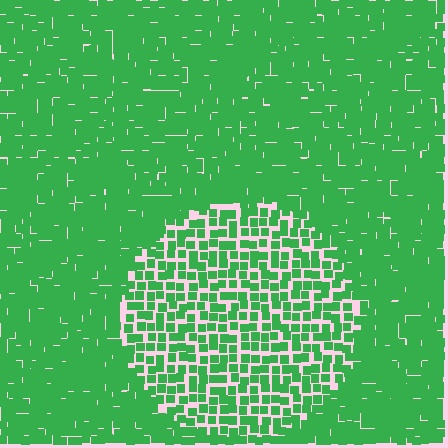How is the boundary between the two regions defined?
The boundary is defined by a change in element density (approximately 1.9x ratio). All elements are the same color, size, and shape.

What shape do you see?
I see a circle.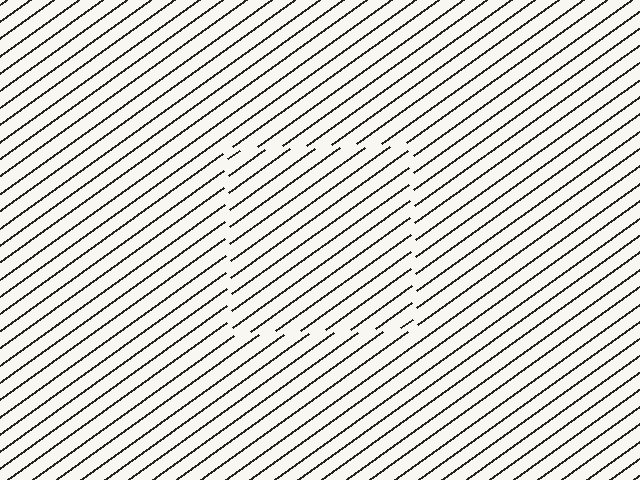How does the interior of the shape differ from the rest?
The interior of the shape contains the same grating, shifted by half a period — the contour is defined by the phase discontinuity where line-ends from the inner and outer gratings abut.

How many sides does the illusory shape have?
4 sides — the line-ends trace a square.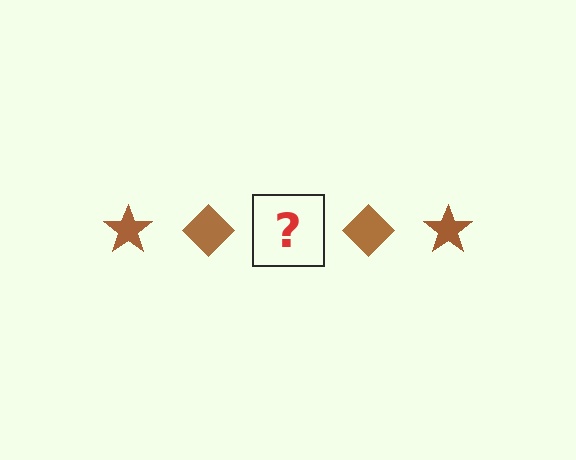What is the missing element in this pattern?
The missing element is a brown star.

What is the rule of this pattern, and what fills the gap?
The rule is that the pattern cycles through star, diamond shapes in brown. The gap should be filled with a brown star.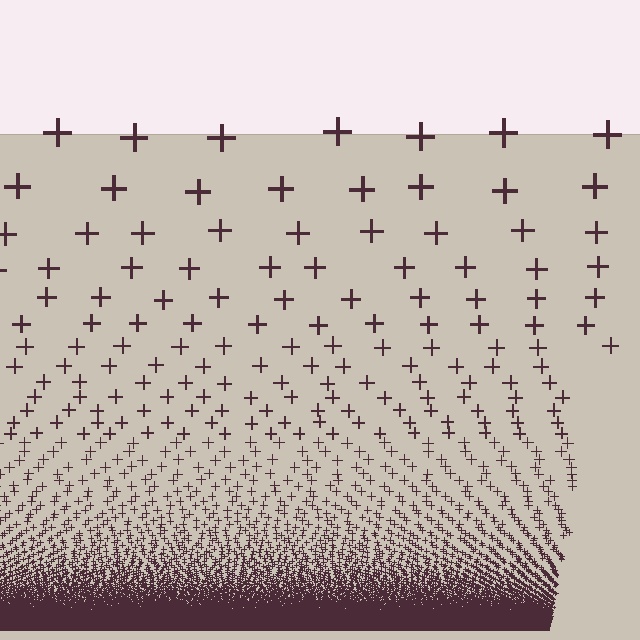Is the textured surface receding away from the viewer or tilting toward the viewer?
The surface appears to tilt toward the viewer. Texture elements get larger and sparser toward the top.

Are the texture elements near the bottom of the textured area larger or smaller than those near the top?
Smaller. The gradient is inverted — elements near the bottom are smaller and denser.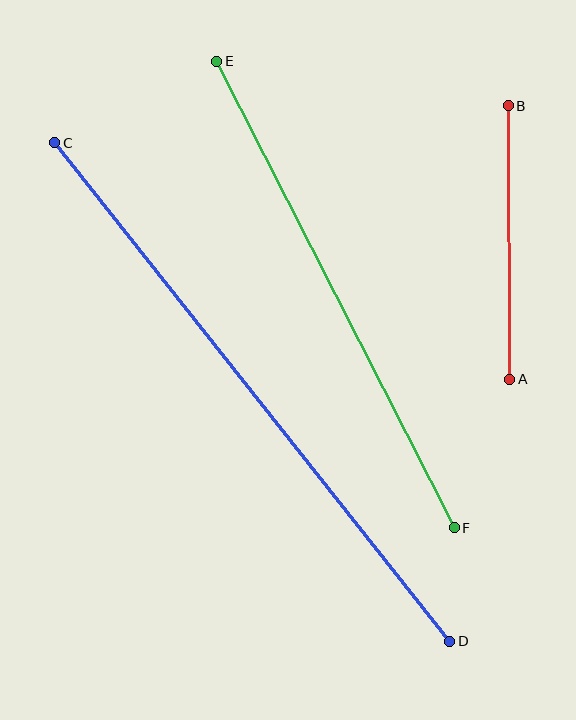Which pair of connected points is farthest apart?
Points C and D are farthest apart.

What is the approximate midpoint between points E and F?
The midpoint is at approximately (335, 294) pixels.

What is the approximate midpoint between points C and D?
The midpoint is at approximately (252, 392) pixels.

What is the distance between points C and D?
The distance is approximately 636 pixels.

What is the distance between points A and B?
The distance is approximately 273 pixels.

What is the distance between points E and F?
The distance is approximately 523 pixels.